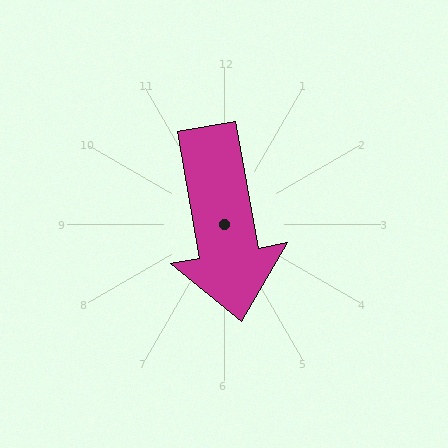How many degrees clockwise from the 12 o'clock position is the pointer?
Approximately 170 degrees.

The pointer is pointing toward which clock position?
Roughly 6 o'clock.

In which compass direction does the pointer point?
South.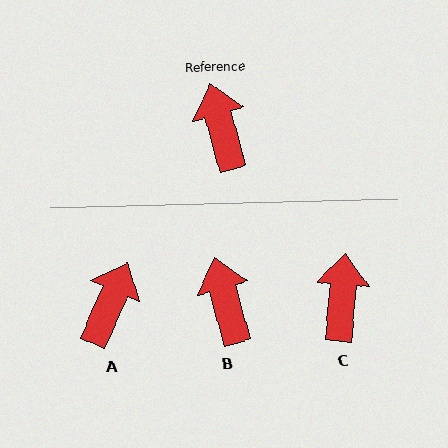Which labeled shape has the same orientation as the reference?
B.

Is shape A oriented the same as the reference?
No, it is off by about 40 degrees.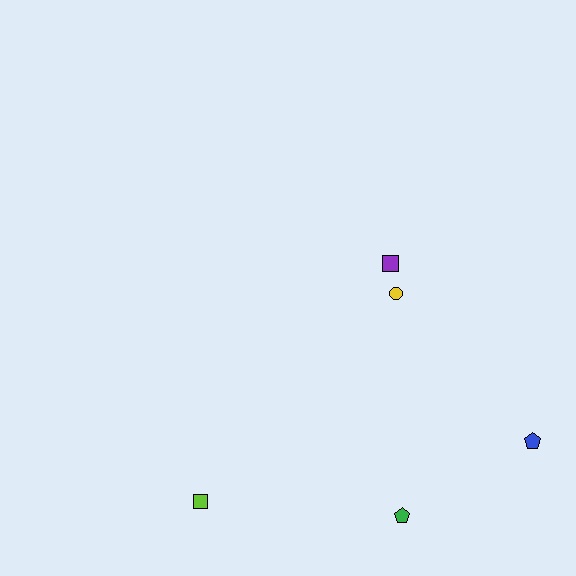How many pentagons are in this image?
There are 2 pentagons.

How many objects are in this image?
There are 5 objects.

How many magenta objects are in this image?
There are no magenta objects.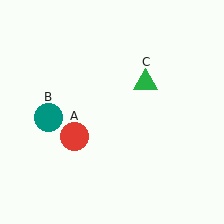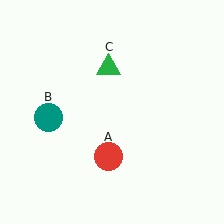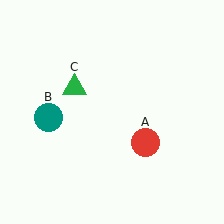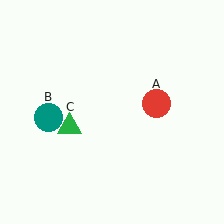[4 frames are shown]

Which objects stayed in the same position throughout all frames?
Teal circle (object B) remained stationary.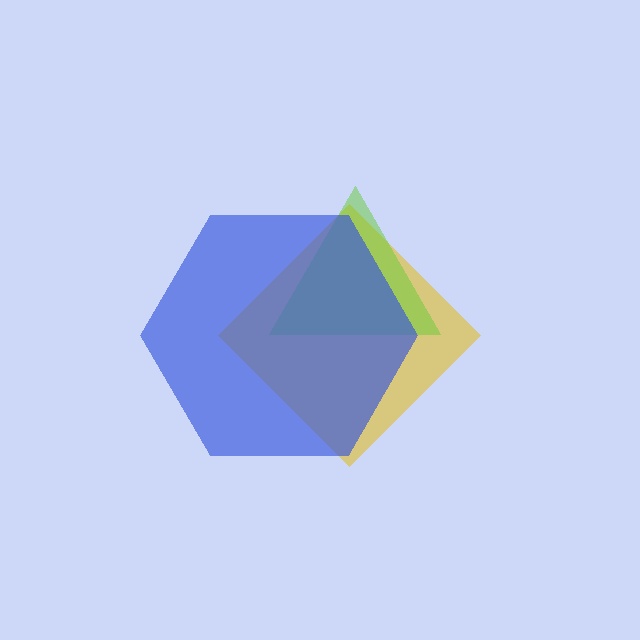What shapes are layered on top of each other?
The layered shapes are: a yellow diamond, a lime triangle, a blue hexagon.